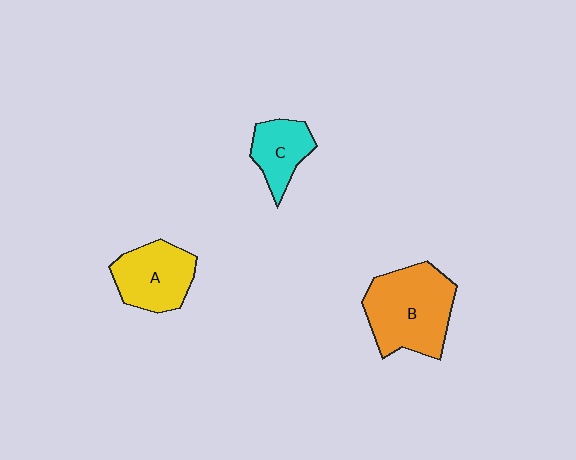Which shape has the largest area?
Shape B (orange).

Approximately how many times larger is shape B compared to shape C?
Approximately 2.0 times.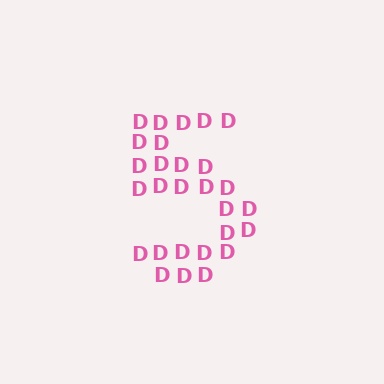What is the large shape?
The large shape is the digit 5.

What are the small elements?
The small elements are letter D's.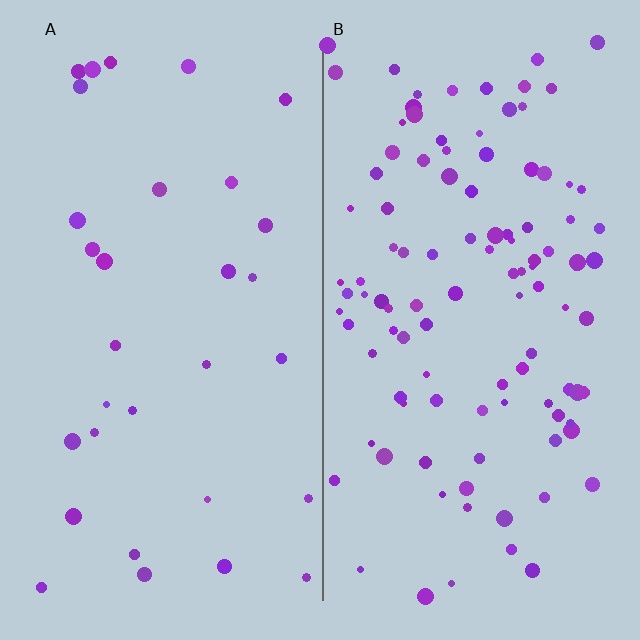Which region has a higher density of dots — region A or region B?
B (the right).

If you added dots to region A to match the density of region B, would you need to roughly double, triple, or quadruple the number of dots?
Approximately quadruple.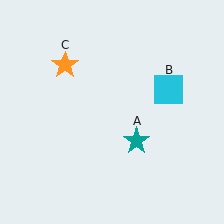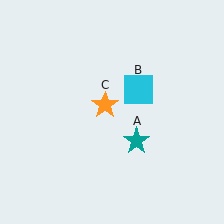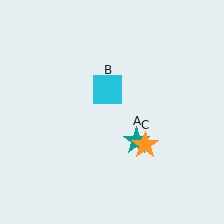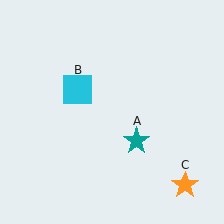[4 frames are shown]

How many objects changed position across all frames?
2 objects changed position: cyan square (object B), orange star (object C).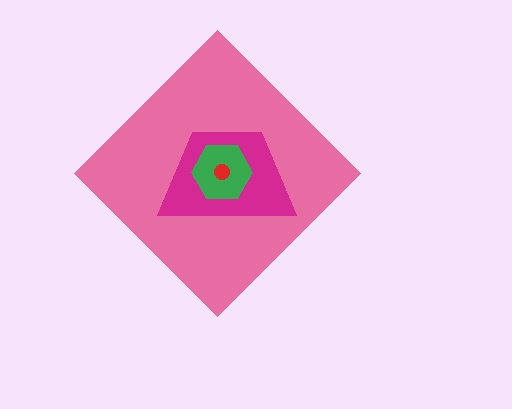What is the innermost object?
The red circle.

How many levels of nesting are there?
4.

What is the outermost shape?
The pink diamond.